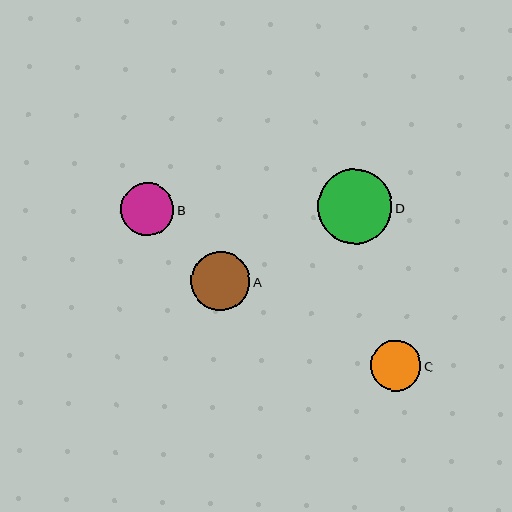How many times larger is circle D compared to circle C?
Circle D is approximately 1.5 times the size of circle C.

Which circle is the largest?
Circle D is the largest with a size of approximately 75 pixels.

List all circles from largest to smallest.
From largest to smallest: D, A, B, C.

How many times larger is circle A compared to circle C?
Circle A is approximately 1.2 times the size of circle C.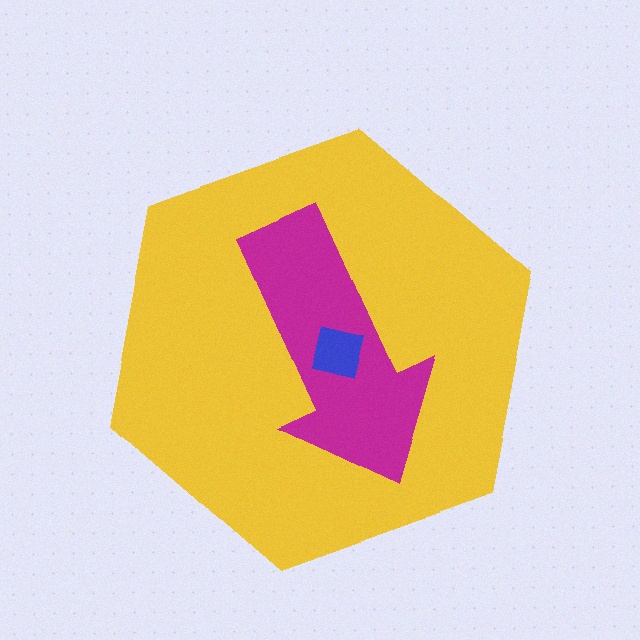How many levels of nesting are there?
3.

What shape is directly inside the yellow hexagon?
The magenta arrow.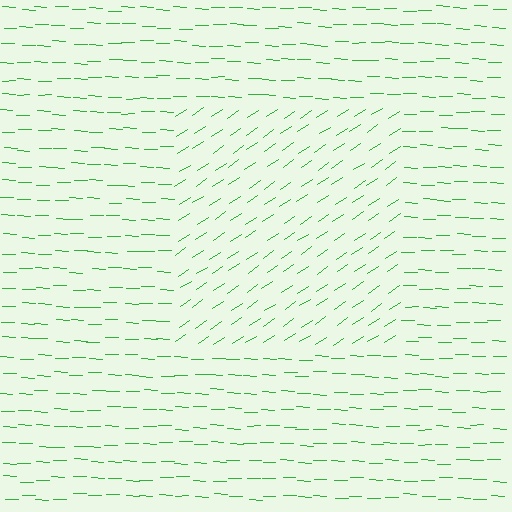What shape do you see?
I see a rectangle.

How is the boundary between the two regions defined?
The boundary is defined purely by a change in line orientation (approximately 35 degrees difference). All lines are the same color and thickness.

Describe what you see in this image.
The image is filled with small green line segments. A rectangle region in the image has lines oriented differently from the surrounding lines, creating a visible texture boundary.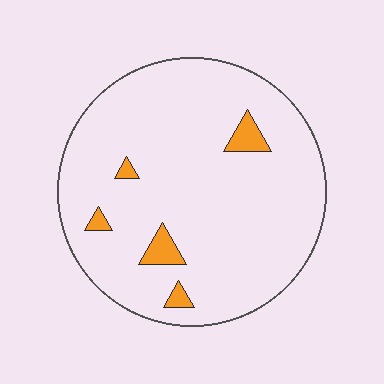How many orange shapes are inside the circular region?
5.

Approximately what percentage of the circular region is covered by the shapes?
Approximately 5%.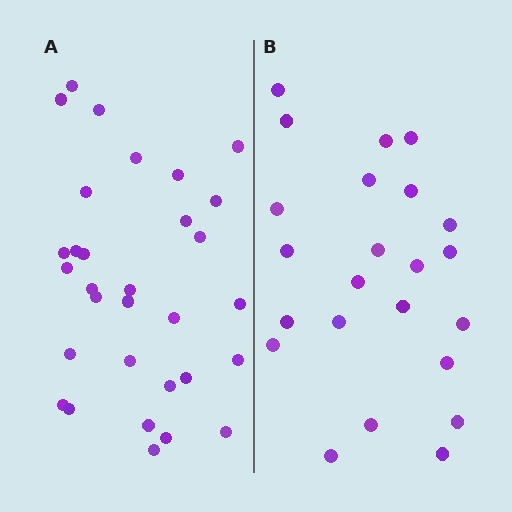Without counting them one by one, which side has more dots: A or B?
Region A (the left region) has more dots.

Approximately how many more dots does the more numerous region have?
Region A has roughly 8 or so more dots than region B.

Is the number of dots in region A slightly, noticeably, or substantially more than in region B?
Region A has noticeably more, but not dramatically so. The ratio is roughly 1.3 to 1.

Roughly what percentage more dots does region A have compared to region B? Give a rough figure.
About 35% more.